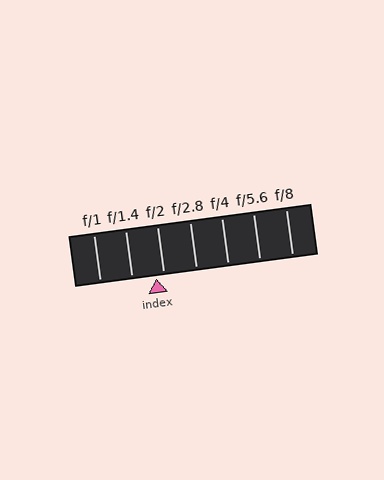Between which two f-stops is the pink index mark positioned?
The index mark is between f/1.4 and f/2.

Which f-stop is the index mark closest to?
The index mark is closest to f/2.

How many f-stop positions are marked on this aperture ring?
There are 7 f-stop positions marked.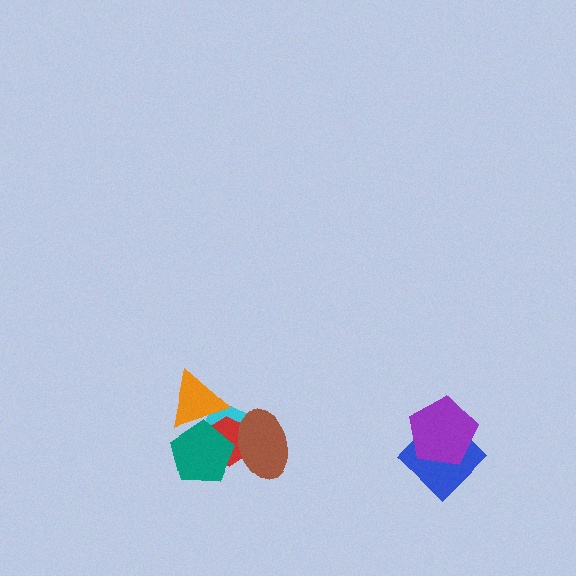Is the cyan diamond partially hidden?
Yes, it is partially covered by another shape.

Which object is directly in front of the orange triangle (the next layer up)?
The red hexagon is directly in front of the orange triangle.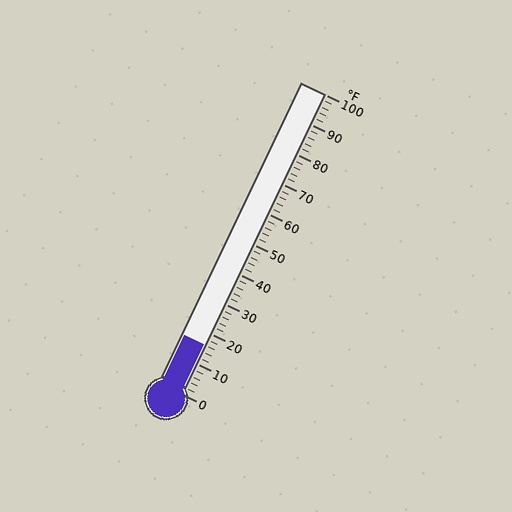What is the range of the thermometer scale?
The thermometer scale ranges from 0°F to 100°F.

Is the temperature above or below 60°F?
The temperature is below 60°F.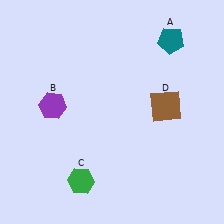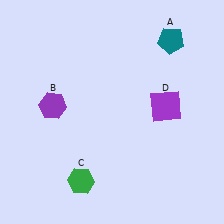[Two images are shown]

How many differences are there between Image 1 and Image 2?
There is 1 difference between the two images.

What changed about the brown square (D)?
In Image 1, D is brown. In Image 2, it changed to purple.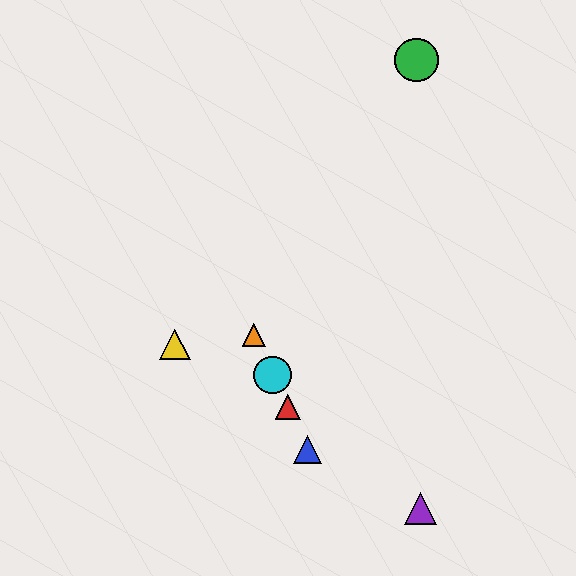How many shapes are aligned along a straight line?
4 shapes (the red triangle, the blue triangle, the orange triangle, the cyan circle) are aligned along a straight line.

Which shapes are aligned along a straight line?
The red triangle, the blue triangle, the orange triangle, the cyan circle are aligned along a straight line.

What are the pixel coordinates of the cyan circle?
The cyan circle is at (273, 375).